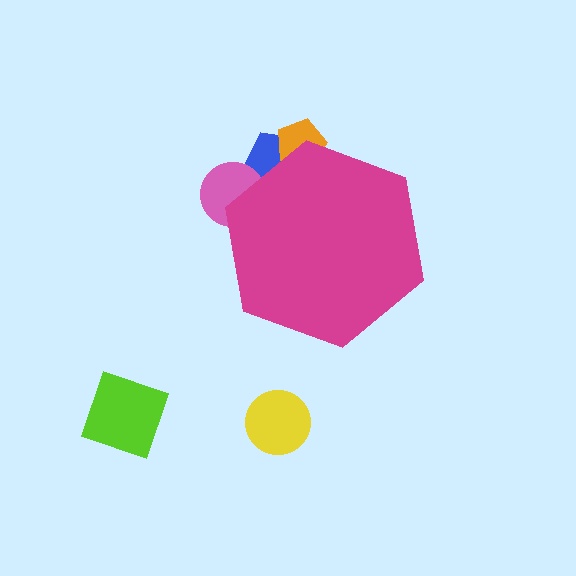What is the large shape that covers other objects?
A magenta hexagon.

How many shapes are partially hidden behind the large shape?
3 shapes are partially hidden.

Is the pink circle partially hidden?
Yes, the pink circle is partially hidden behind the magenta hexagon.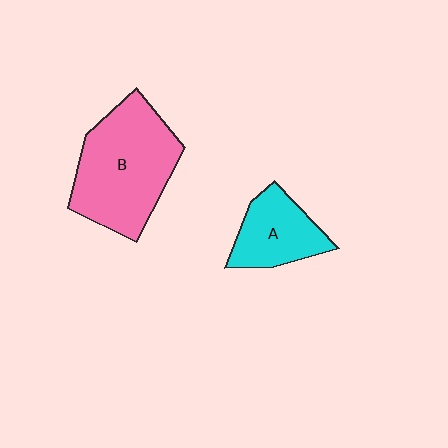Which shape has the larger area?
Shape B (pink).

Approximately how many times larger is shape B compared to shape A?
Approximately 1.9 times.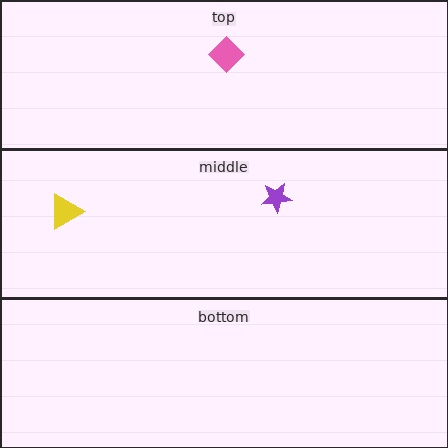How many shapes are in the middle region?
2.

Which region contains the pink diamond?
The top region.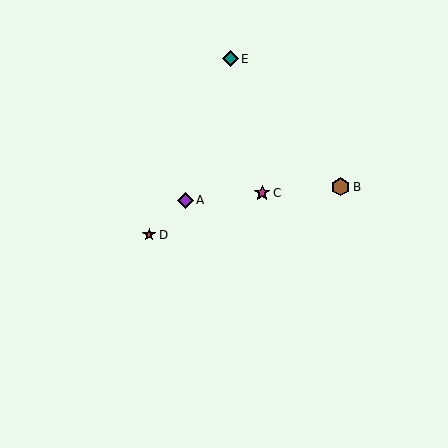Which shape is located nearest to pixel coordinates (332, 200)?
The brown hexagon (labeled B) at (341, 187) is nearest to that location.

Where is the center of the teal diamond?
The center of the teal diamond is at (230, 59).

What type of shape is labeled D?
Shape D is a red star.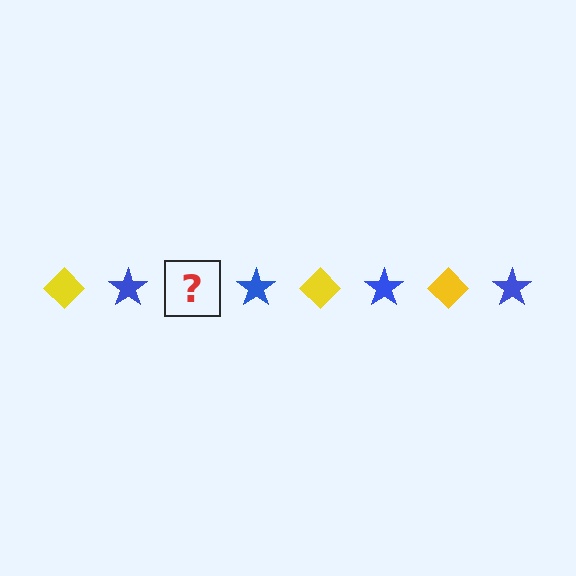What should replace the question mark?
The question mark should be replaced with a yellow diamond.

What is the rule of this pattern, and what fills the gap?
The rule is that the pattern alternates between yellow diamond and blue star. The gap should be filled with a yellow diamond.